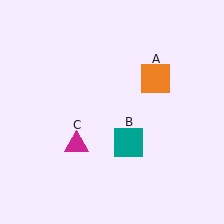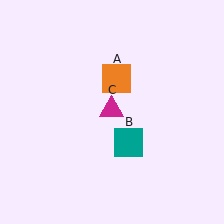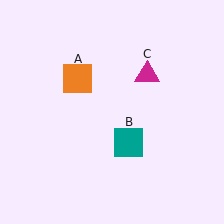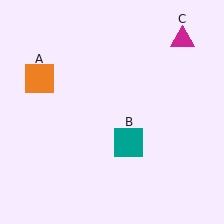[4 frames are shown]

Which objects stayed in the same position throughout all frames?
Teal square (object B) remained stationary.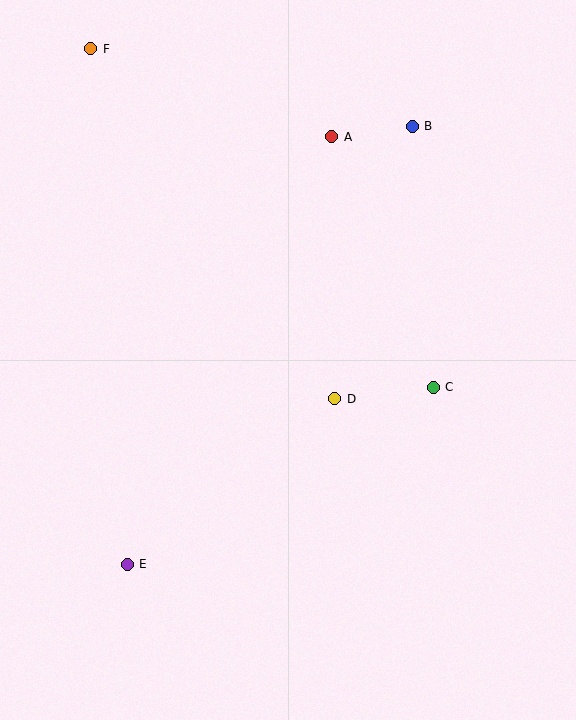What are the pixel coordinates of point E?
Point E is at (127, 564).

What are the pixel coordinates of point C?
Point C is at (433, 387).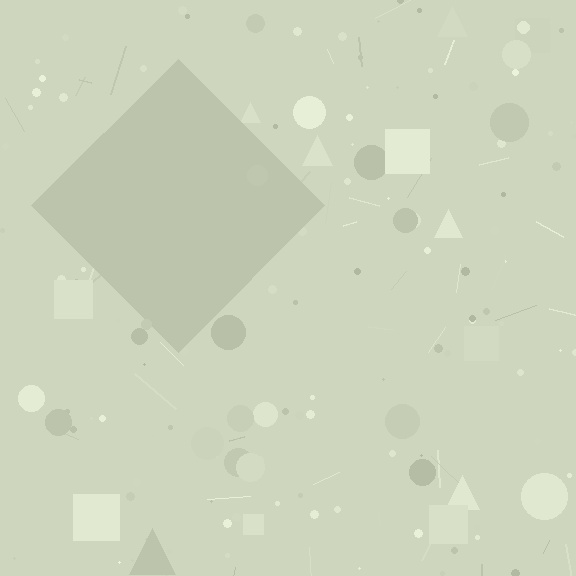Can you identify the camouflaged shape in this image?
The camouflaged shape is a diamond.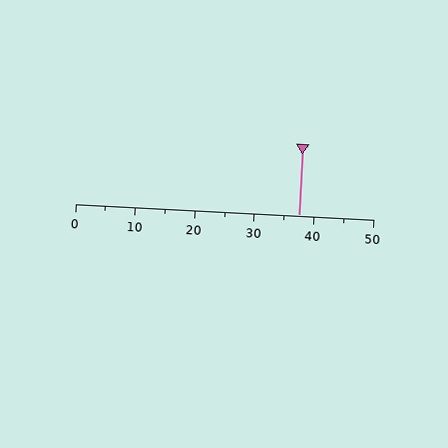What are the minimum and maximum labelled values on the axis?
The axis runs from 0 to 50.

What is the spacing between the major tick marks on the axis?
The major ticks are spaced 10 apart.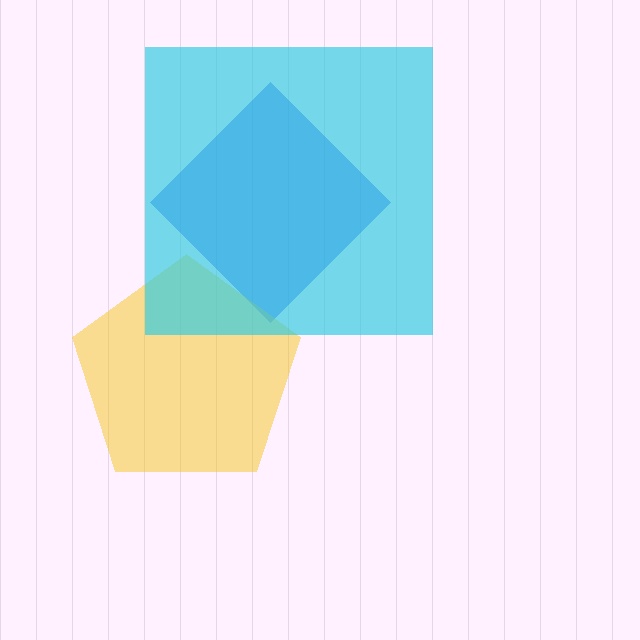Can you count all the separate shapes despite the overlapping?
Yes, there are 3 separate shapes.